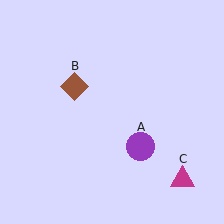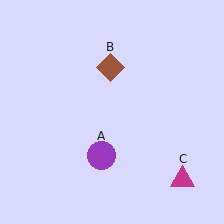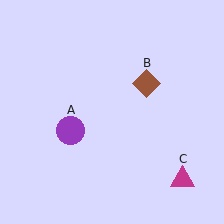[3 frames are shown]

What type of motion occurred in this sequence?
The purple circle (object A), brown diamond (object B) rotated clockwise around the center of the scene.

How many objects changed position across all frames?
2 objects changed position: purple circle (object A), brown diamond (object B).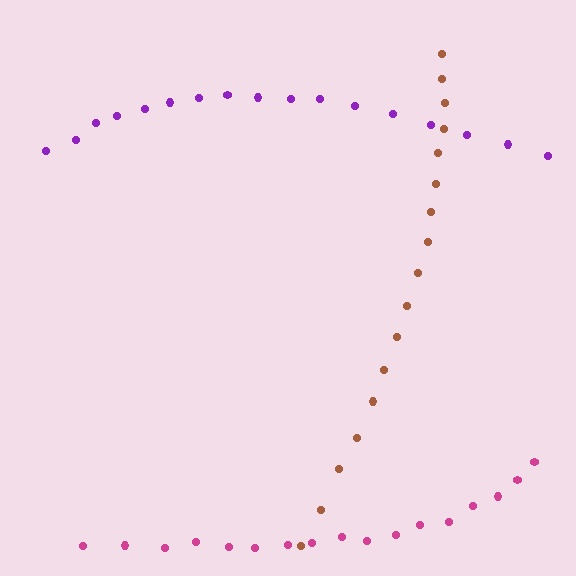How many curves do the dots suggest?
There are 3 distinct paths.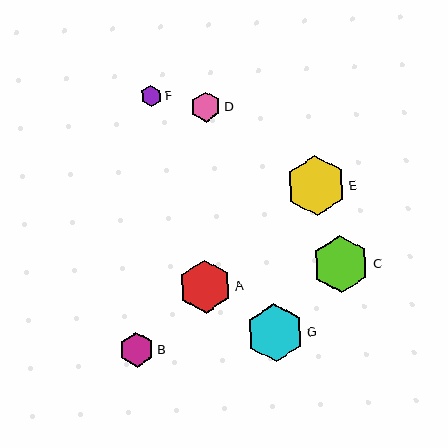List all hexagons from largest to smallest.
From largest to smallest: E, G, C, A, B, D, F.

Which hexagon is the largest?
Hexagon E is the largest with a size of approximately 60 pixels.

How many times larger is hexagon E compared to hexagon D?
Hexagon E is approximately 2.0 times the size of hexagon D.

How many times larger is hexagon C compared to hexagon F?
Hexagon C is approximately 2.8 times the size of hexagon F.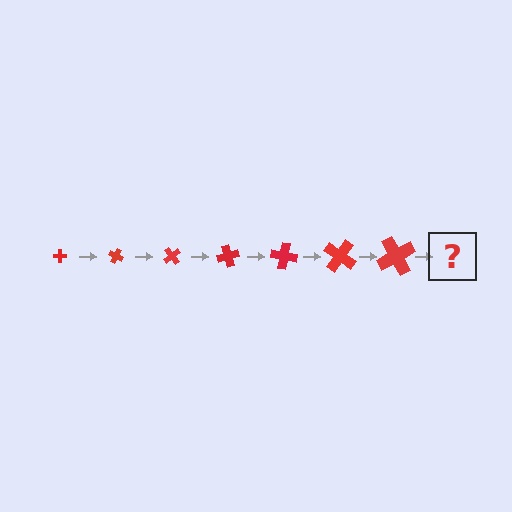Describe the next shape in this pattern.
It should be a cross, larger than the previous one and rotated 175 degrees from the start.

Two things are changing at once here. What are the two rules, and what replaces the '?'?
The two rules are that the cross grows larger each step and it rotates 25 degrees each step. The '?' should be a cross, larger than the previous one and rotated 175 degrees from the start.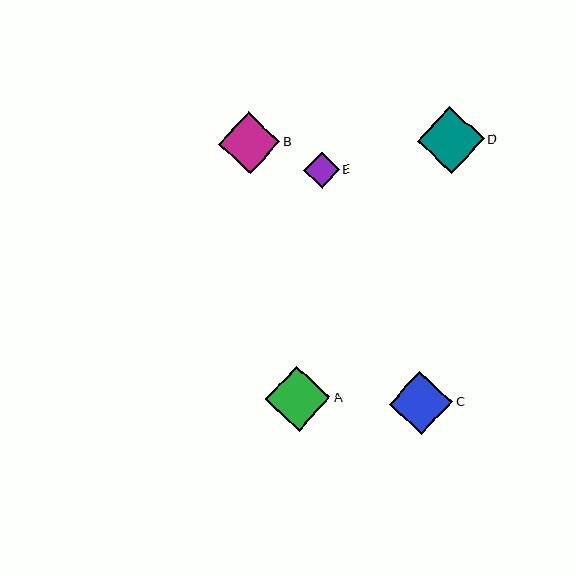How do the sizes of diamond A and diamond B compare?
Diamond A and diamond B are approximately the same size.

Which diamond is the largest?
Diamond D is the largest with a size of approximately 67 pixels.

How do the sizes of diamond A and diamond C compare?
Diamond A and diamond C are approximately the same size.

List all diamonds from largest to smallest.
From largest to smallest: D, A, C, B, E.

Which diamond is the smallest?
Diamond E is the smallest with a size of approximately 36 pixels.